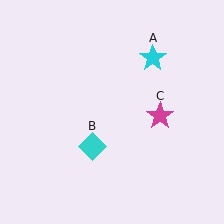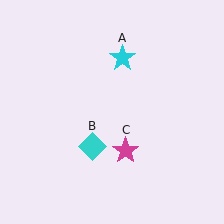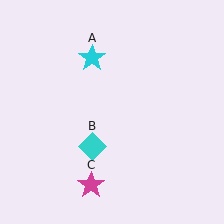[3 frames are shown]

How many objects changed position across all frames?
2 objects changed position: cyan star (object A), magenta star (object C).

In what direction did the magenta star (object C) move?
The magenta star (object C) moved down and to the left.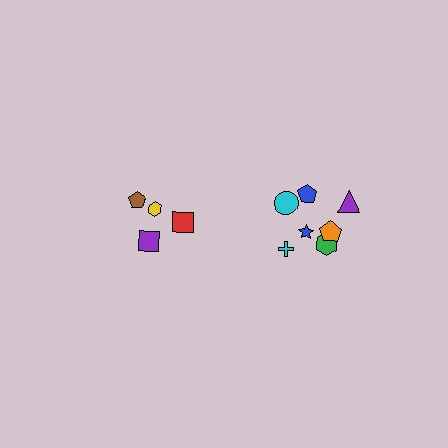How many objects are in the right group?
There are 7 objects.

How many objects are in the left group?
There are 4 objects.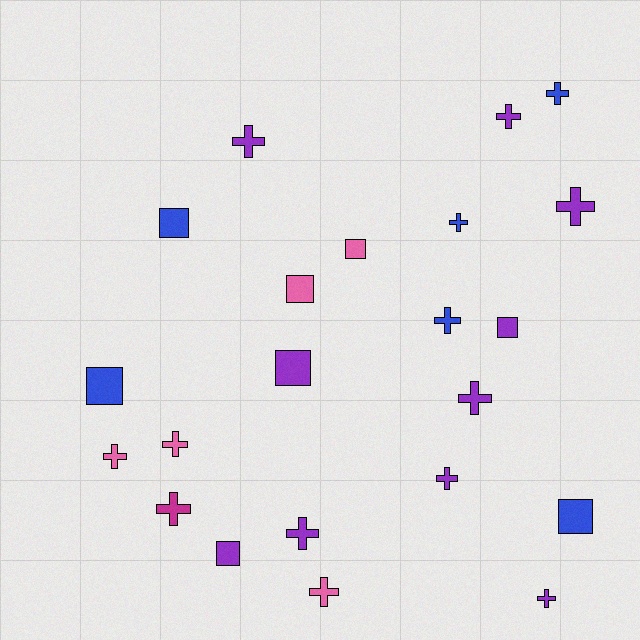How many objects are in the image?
There are 22 objects.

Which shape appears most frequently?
Cross, with 14 objects.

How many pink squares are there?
There are 2 pink squares.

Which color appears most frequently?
Purple, with 10 objects.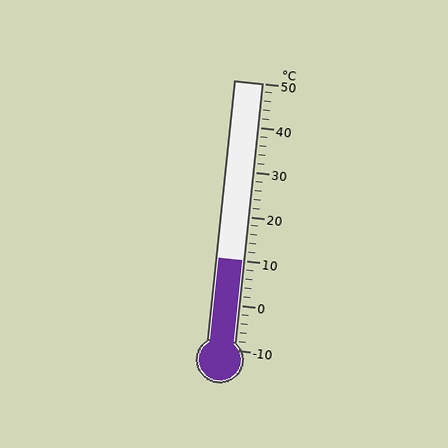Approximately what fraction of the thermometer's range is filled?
The thermometer is filled to approximately 35% of its range.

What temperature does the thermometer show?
The thermometer shows approximately 10°C.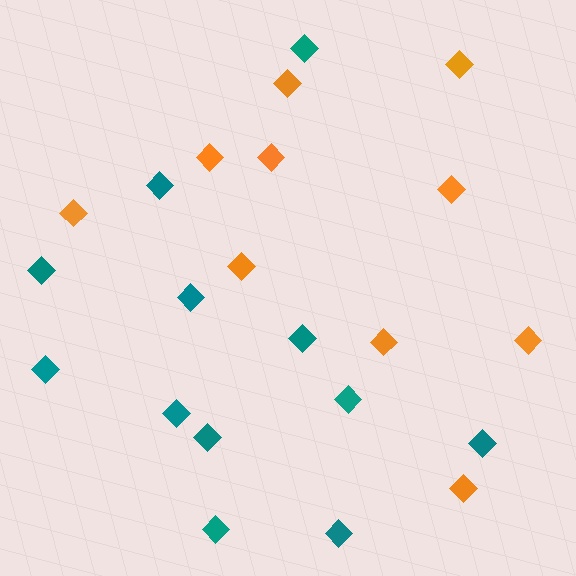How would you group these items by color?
There are 2 groups: one group of orange diamonds (10) and one group of teal diamonds (12).